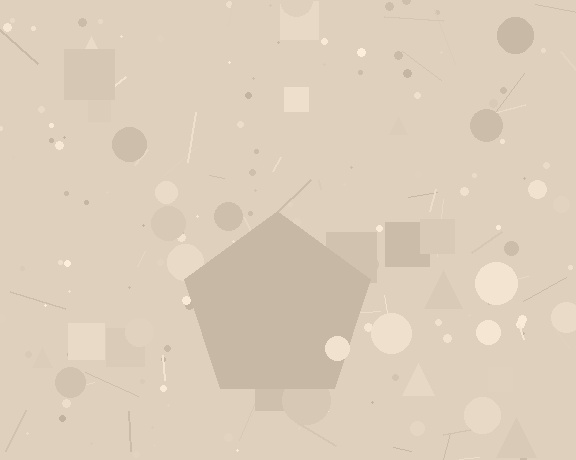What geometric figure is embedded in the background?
A pentagon is embedded in the background.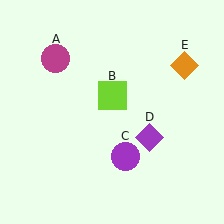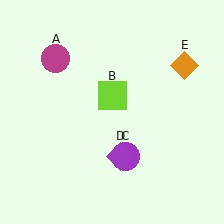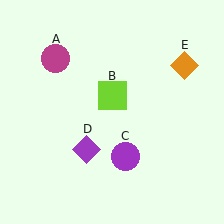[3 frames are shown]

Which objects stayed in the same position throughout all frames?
Magenta circle (object A) and lime square (object B) and purple circle (object C) and orange diamond (object E) remained stationary.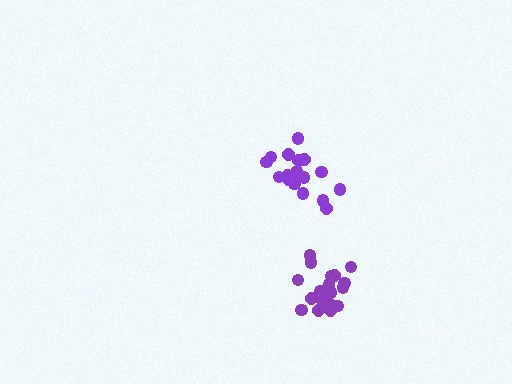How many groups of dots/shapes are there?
There are 2 groups.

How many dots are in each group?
Group 1: 21 dots, Group 2: 19 dots (40 total).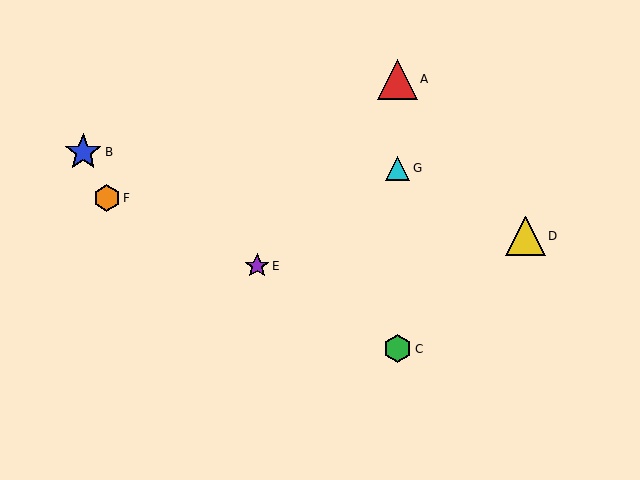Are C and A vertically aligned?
Yes, both are at x≈398.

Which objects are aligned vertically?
Objects A, C, G are aligned vertically.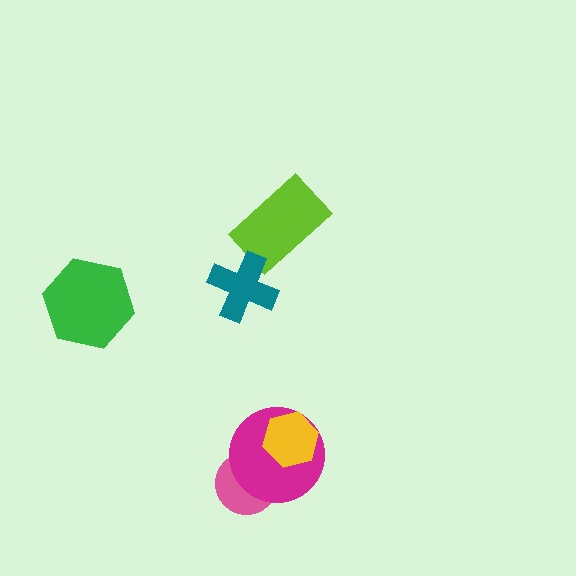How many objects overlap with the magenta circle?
2 objects overlap with the magenta circle.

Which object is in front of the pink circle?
The magenta circle is in front of the pink circle.